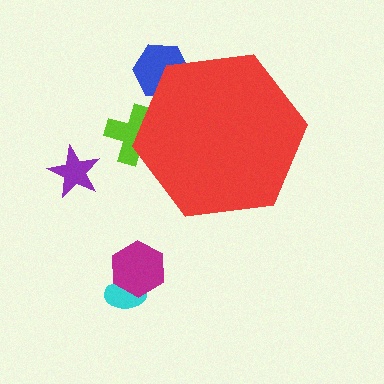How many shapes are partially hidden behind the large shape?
2 shapes are partially hidden.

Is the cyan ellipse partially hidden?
No, the cyan ellipse is fully visible.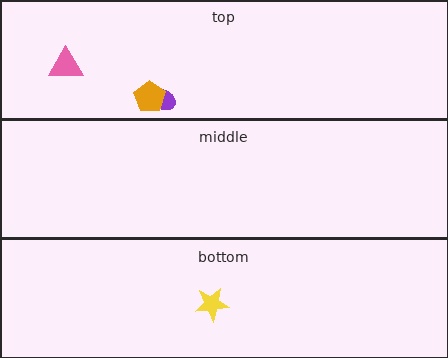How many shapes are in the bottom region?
1.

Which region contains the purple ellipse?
The top region.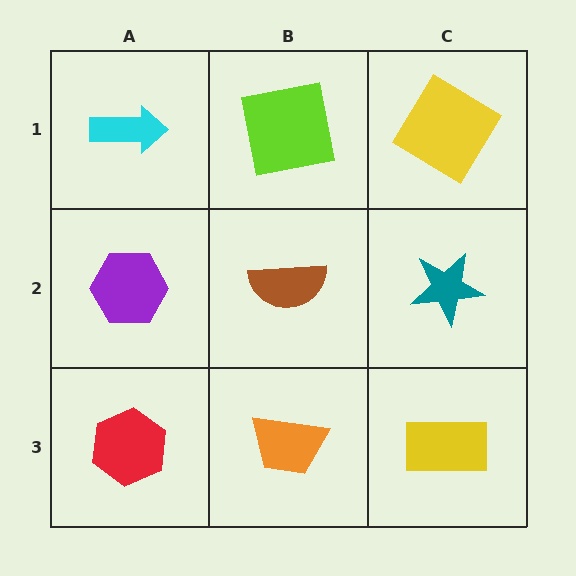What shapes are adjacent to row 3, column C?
A teal star (row 2, column C), an orange trapezoid (row 3, column B).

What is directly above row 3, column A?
A purple hexagon.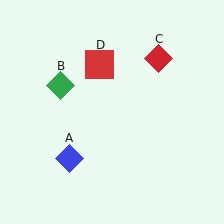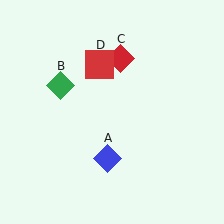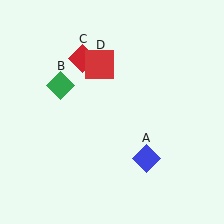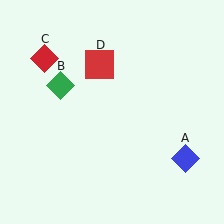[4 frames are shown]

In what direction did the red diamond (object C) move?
The red diamond (object C) moved left.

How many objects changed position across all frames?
2 objects changed position: blue diamond (object A), red diamond (object C).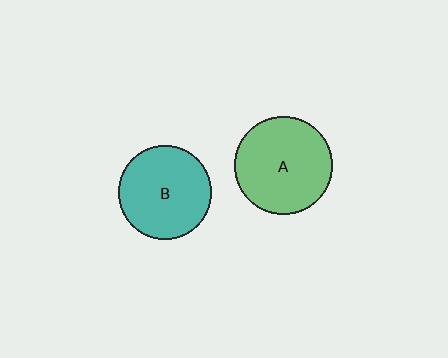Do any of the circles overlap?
No, none of the circles overlap.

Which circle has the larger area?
Circle A (green).